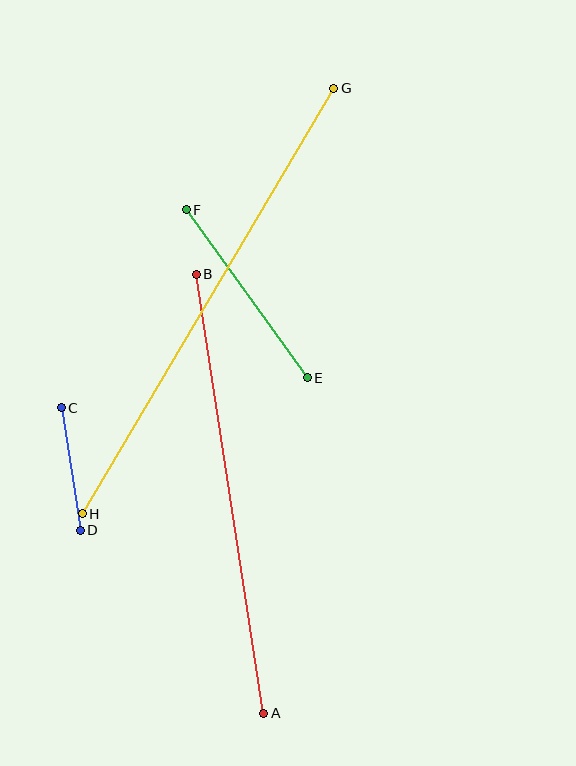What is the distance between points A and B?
The distance is approximately 444 pixels.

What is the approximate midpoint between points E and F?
The midpoint is at approximately (247, 294) pixels.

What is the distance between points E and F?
The distance is approximately 207 pixels.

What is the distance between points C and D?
The distance is approximately 124 pixels.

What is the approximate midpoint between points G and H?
The midpoint is at approximately (208, 301) pixels.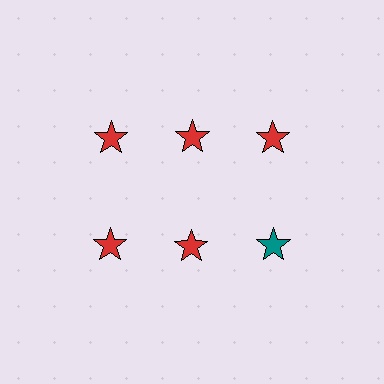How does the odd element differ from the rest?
It has a different color: teal instead of red.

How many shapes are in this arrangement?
There are 6 shapes arranged in a grid pattern.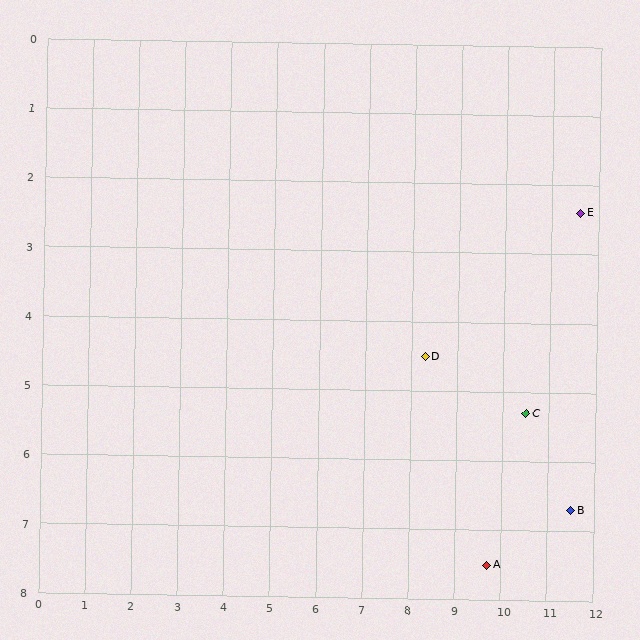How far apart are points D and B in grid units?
Points D and B are about 3.9 grid units apart.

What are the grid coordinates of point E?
Point E is at approximately (11.6, 2.4).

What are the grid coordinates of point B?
Point B is at approximately (11.5, 6.7).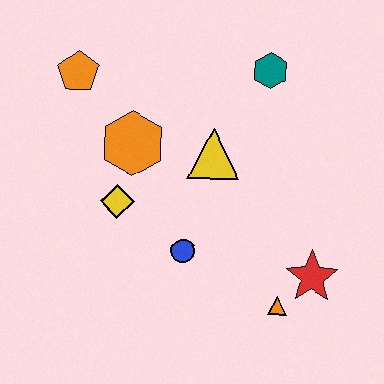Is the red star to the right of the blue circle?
Yes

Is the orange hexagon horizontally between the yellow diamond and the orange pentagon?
No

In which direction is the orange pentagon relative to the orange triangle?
The orange pentagon is above the orange triangle.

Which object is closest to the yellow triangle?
The orange hexagon is closest to the yellow triangle.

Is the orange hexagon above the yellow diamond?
Yes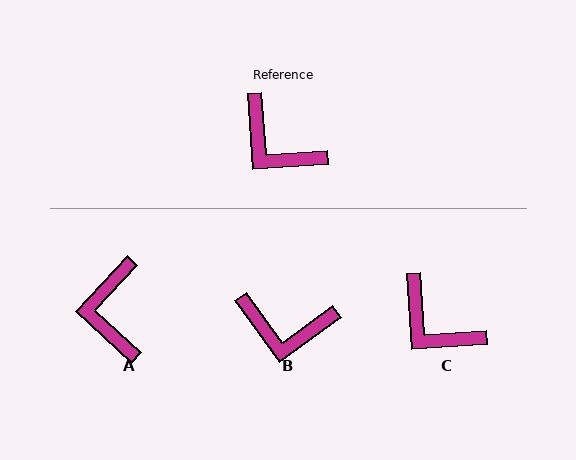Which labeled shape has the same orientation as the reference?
C.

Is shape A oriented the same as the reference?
No, it is off by about 47 degrees.